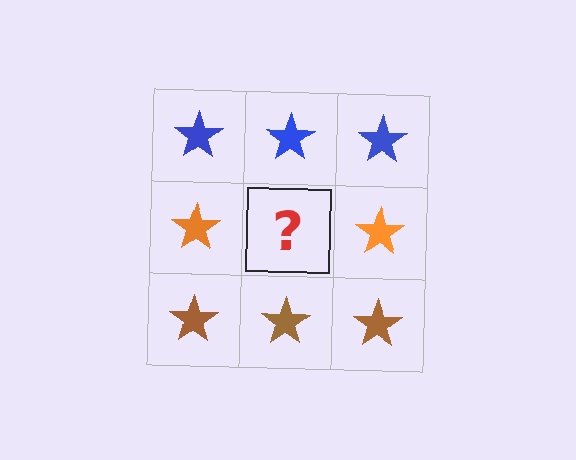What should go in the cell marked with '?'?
The missing cell should contain an orange star.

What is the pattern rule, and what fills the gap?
The rule is that each row has a consistent color. The gap should be filled with an orange star.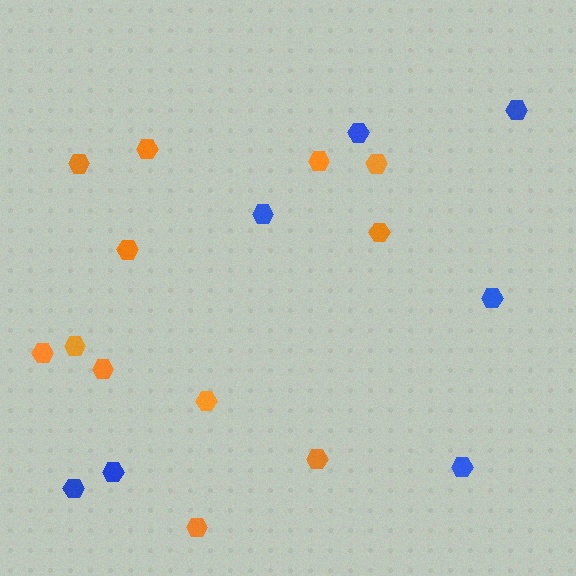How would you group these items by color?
There are 2 groups: one group of orange hexagons (12) and one group of blue hexagons (7).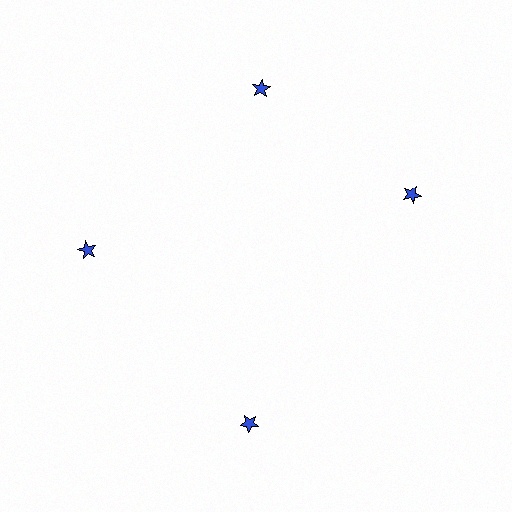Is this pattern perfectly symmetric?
No. The 4 blue stars are arranged in a ring, but one element near the 3 o'clock position is rotated out of alignment along the ring, breaking the 4-fold rotational symmetry.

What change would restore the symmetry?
The symmetry would be restored by rotating it back into even spacing with its neighbors so that all 4 stars sit at equal angles and equal distance from the center.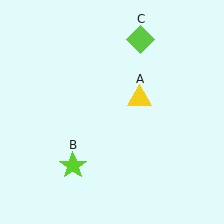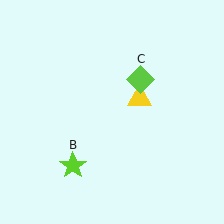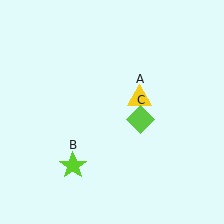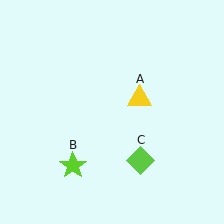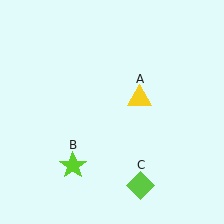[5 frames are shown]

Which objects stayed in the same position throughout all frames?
Yellow triangle (object A) and lime star (object B) remained stationary.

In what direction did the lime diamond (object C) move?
The lime diamond (object C) moved down.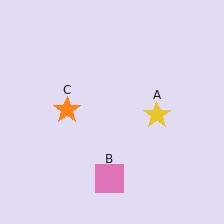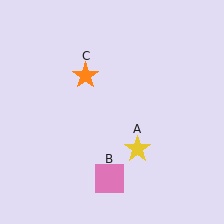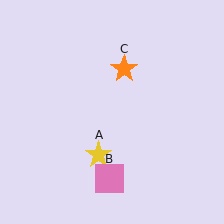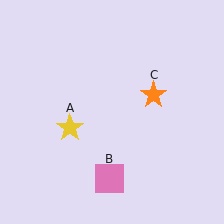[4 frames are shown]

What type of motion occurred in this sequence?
The yellow star (object A), orange star (object C) rotated clockwise around the center of the scene.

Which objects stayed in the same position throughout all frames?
Pink square (object B) remained stationary.